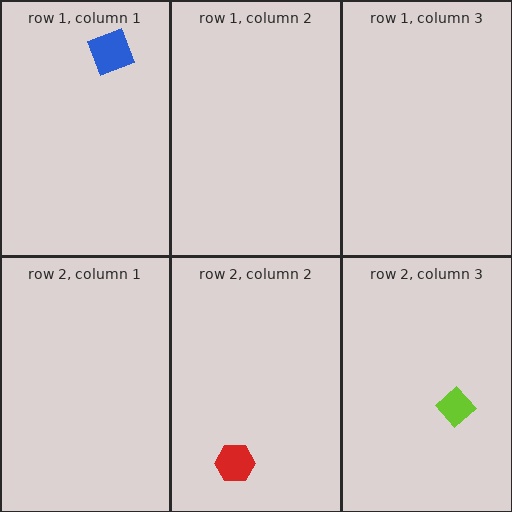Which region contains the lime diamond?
The row 2, column 3 region.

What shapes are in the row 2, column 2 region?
The red hexagon.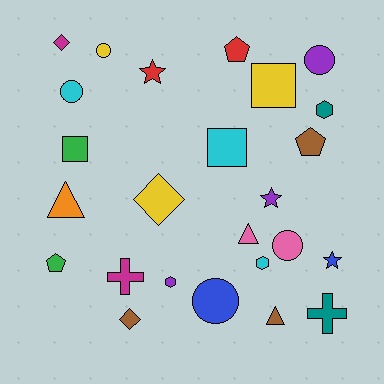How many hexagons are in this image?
There are 3 hexagons.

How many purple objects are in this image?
There are 3 purple objects.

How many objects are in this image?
There are 25 objects.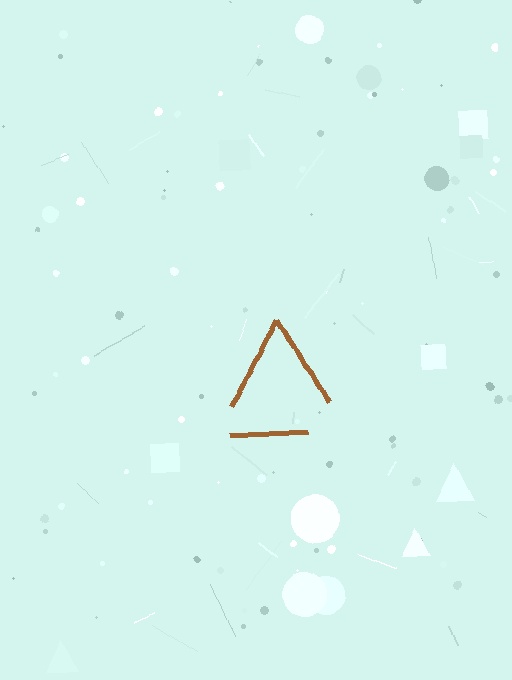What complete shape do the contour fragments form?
The contour fragments form a triangle.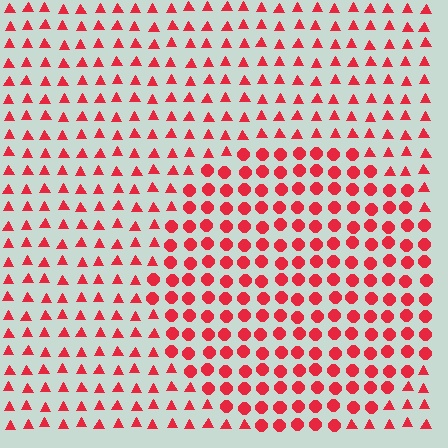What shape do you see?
I see a circle.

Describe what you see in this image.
The image is filled with small red elements arranged in a uniform grid. A circle-shaped region contains circles, while the surrounding area contains triangles. The boundary is defined purely by the change in element shape.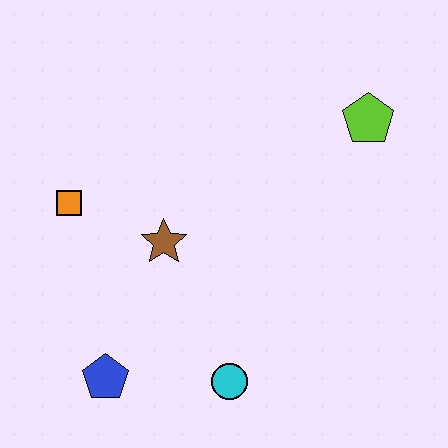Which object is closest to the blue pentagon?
The cyan circle is closest to the blue pentagon.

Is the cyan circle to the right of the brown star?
Yes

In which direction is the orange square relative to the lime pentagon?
The orange square is to the left of the lime pentagon.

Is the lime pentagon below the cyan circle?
No